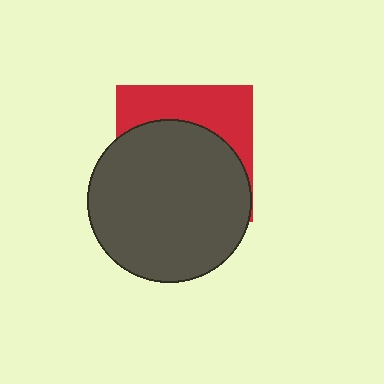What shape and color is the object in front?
The object in front is a dark gray circle.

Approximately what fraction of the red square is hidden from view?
Roughly 65% of the red square is hidden behind the dark gray circle.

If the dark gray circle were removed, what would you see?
You would see the complete red square.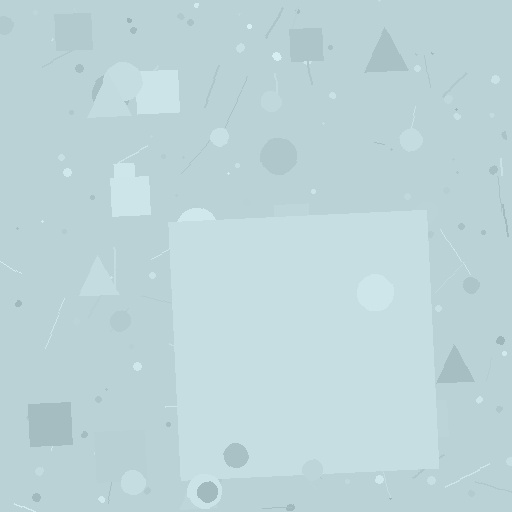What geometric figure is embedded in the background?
A square is embedded in the background.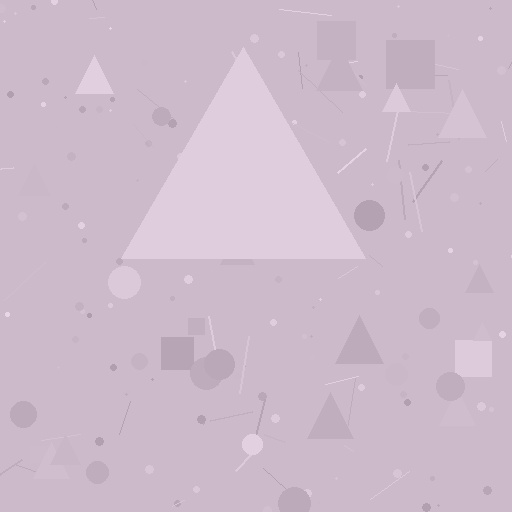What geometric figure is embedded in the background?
A triangle is embedded in the background.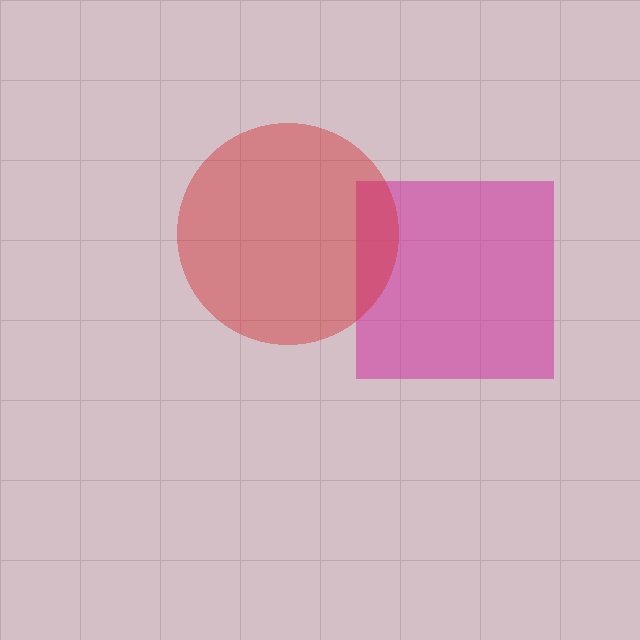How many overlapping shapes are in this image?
There are 2 overlapping shapes in the image.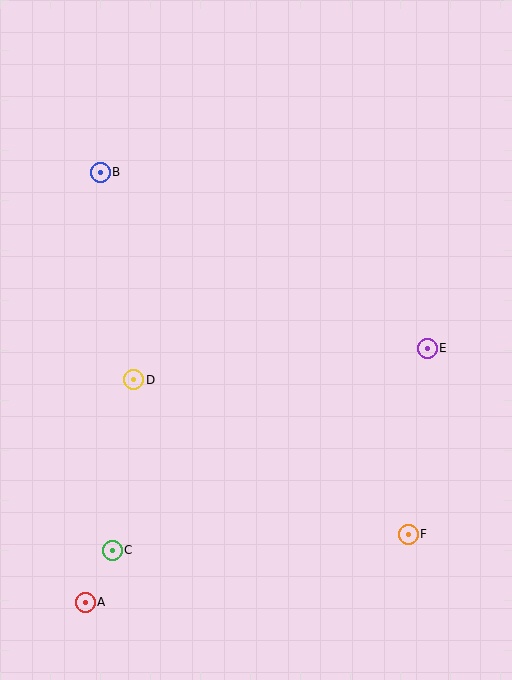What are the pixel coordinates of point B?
Point B is at (100, 172).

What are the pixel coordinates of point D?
Point D is at (134, 380).